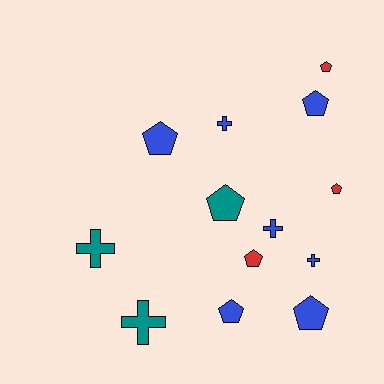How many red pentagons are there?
There are 3 red pentagons.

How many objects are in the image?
There are 13 objects.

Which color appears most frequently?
Blue, with 7 objects.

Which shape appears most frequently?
Pentagon, with 8 objects.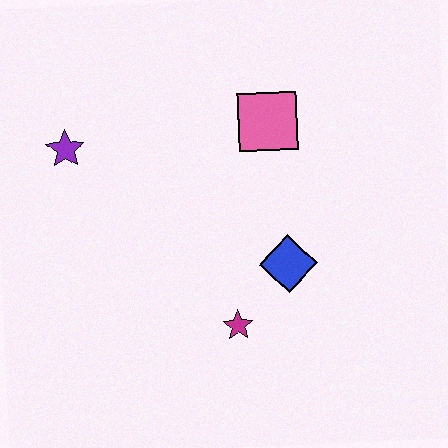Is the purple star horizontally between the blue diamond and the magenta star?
No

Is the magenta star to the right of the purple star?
Yes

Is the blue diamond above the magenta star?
Yes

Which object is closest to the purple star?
The pink square is closest to the purple star.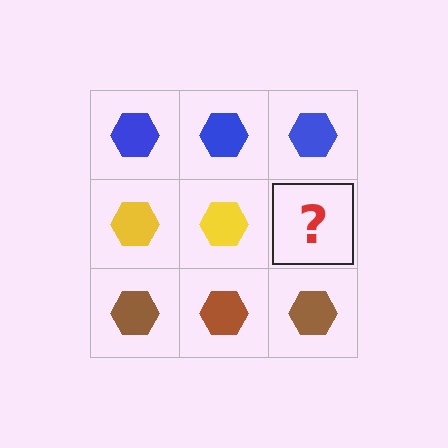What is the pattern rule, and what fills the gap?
The rule is that each row has a consistent color. The gap should be filled with a yellow hexagon.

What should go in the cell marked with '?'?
The missing cell should contain a yellow hexagon.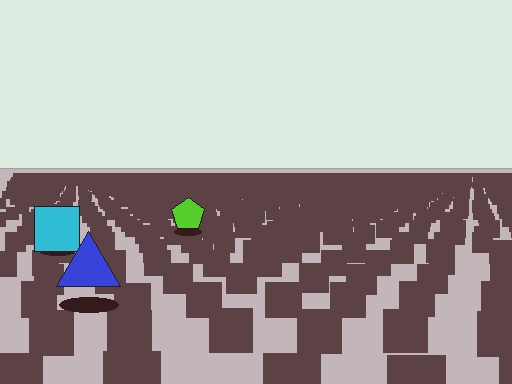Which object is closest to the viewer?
The blue triangle is closest. The texture marks near it are larger and more spread out.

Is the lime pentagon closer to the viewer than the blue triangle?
No. The blue triangle is closer — you can tell from the texture gradient: the ground texture is coarser near it.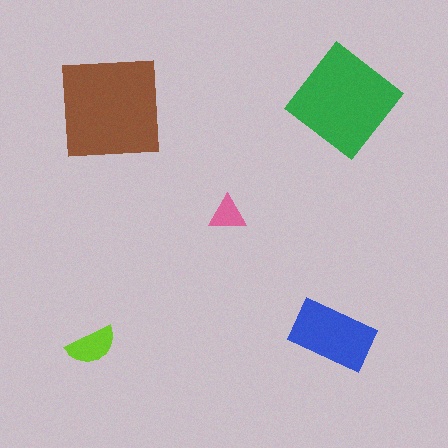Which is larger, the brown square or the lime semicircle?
The brown square.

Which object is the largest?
The brown square.